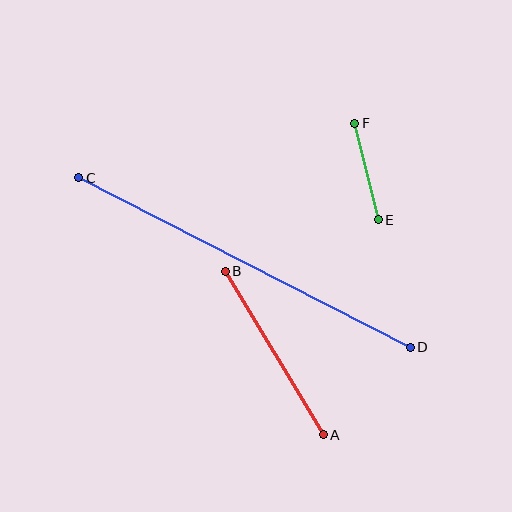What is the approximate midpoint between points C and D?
The midpoint is at approximately (245, 263) pixels.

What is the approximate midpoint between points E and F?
The midpoint is at approximately (366, 171) pixels.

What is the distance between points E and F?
The distance is approximately 99 pixels.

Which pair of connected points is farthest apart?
Points C and D are farthest apart.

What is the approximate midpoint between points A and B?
The midpoint is at approximately (274, 353) pixels.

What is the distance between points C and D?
The distance is approximately 372 pixels.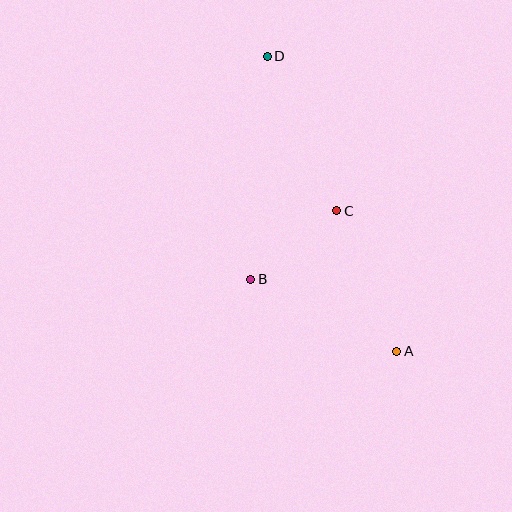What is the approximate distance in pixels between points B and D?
The distance between B and D is approximately 224 pixels.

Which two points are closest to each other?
Points B and C are closest to each other.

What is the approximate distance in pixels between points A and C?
The distance between A and C is approximately 153 pixels.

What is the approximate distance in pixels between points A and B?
The distance between A and B is approximately 163 pixels.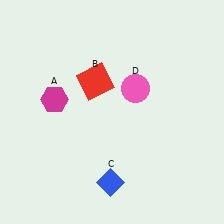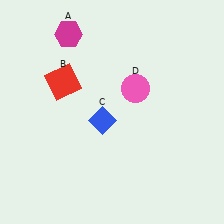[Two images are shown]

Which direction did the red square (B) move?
The red square (B) moved left.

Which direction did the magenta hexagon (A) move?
The magenta hexagon (A) moved up.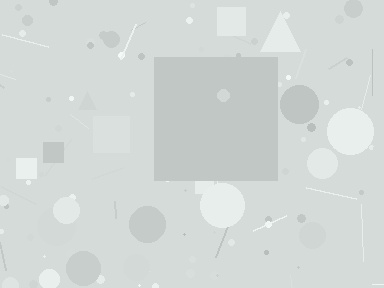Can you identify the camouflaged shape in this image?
The camouflaged shape is a square.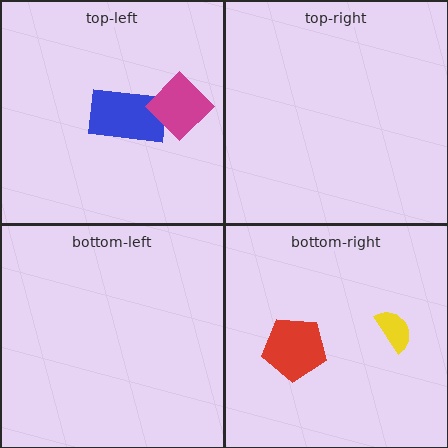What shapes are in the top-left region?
The blue rectangle, the magenta diamond.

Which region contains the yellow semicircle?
The bottom-right region.